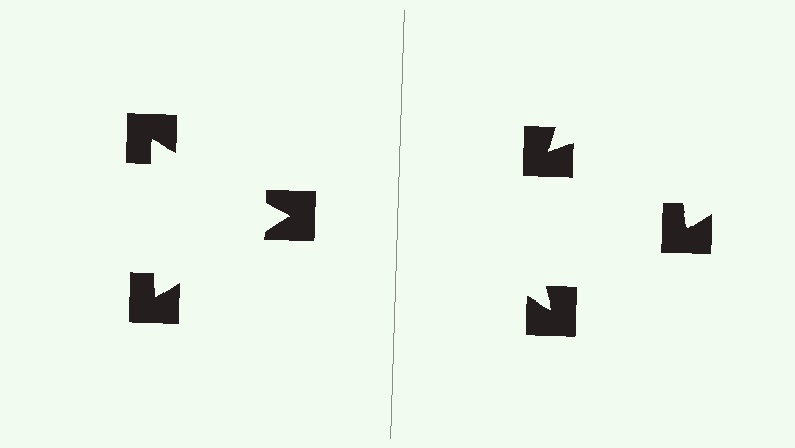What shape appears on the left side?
An illusory triangle.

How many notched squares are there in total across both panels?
6 — 3 on each side.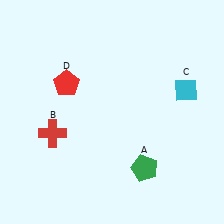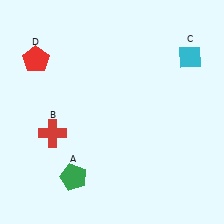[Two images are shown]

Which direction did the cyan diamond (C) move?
The cyan diamond (C) moved up.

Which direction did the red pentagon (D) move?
The red pentagon (D) moved left.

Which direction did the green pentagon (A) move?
The green pentagon (A) moved left.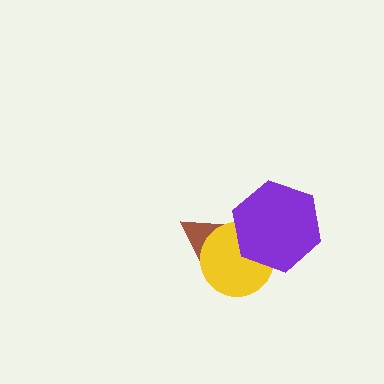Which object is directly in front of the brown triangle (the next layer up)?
The yellow circle is directly in front of the brown triangle.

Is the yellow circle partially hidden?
Yes, it is partially covered by another shape.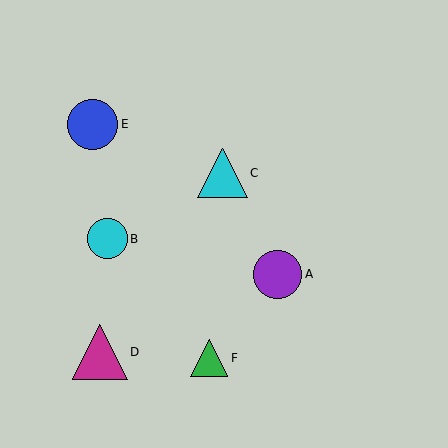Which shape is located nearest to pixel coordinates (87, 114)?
The blue circle (labeled E) at (93, 124) is nearest to that location.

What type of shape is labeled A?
Shape A is a purple circle.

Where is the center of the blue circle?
The center of the blue circle is at (93, 124).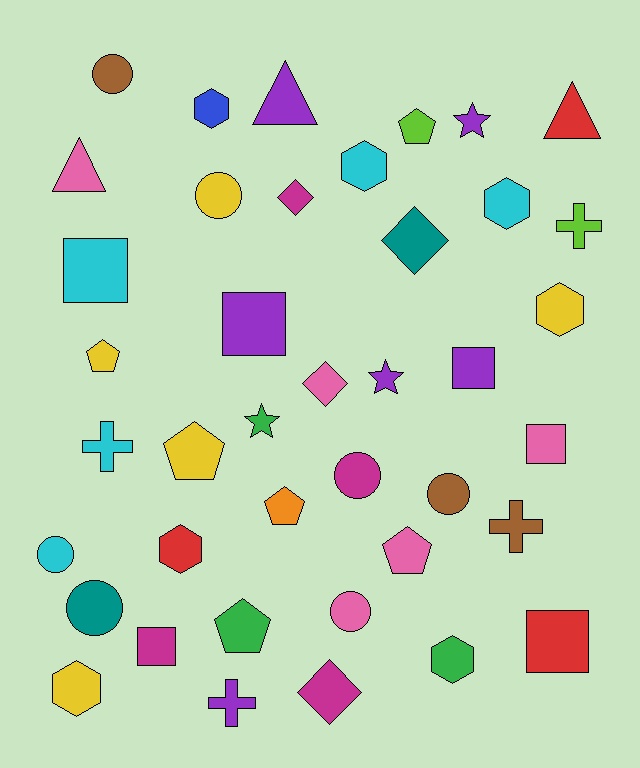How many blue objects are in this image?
There is 1 blue object.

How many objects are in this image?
There are 40 objects.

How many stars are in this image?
There are 3 stars.